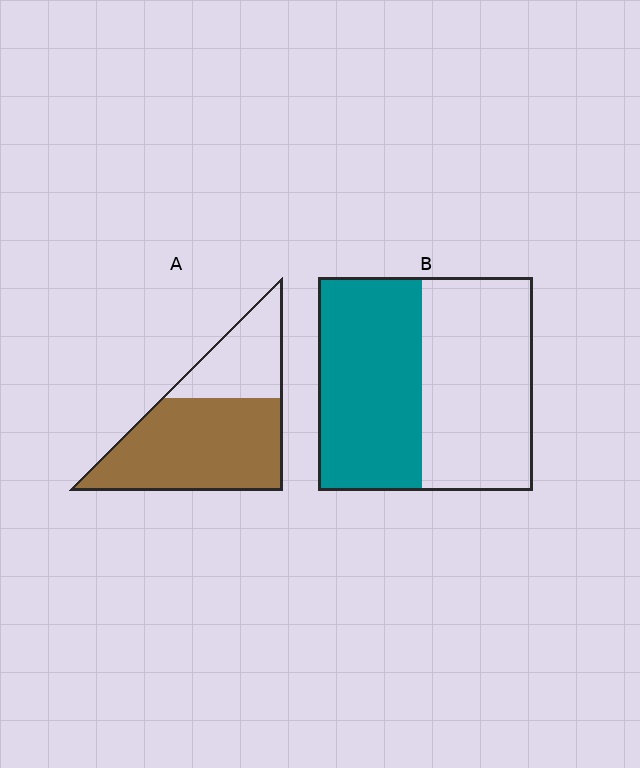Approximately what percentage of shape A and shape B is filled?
A is approximately 70% and B is approximately 50%.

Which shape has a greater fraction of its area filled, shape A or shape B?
Shape A.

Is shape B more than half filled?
Roughly half.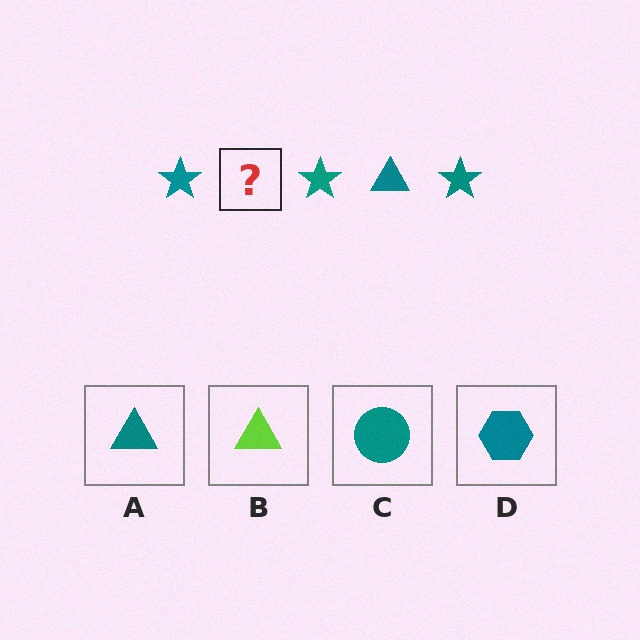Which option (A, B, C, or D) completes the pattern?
A.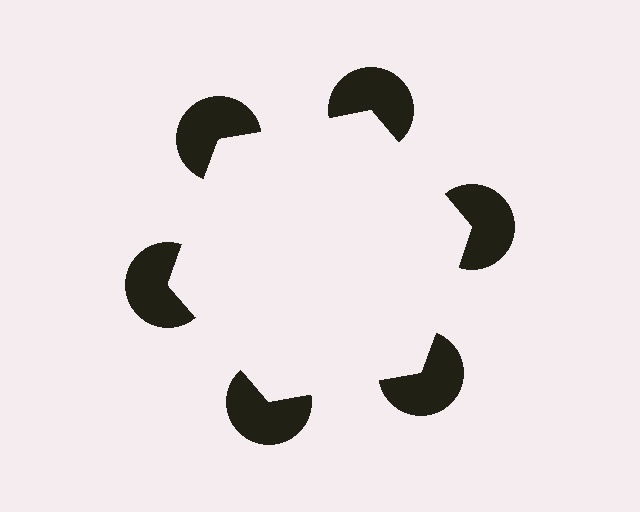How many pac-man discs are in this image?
There are 6 — one at each vertex of the illusory hexagon.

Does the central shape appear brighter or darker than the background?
It typically appears slightly brighter than the background, even though no actual brightness change is drawn.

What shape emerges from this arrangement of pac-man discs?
An illusory hexagon — its edges are inferred from the aligned wedge cuts in the pac-man discs, not physically drawn.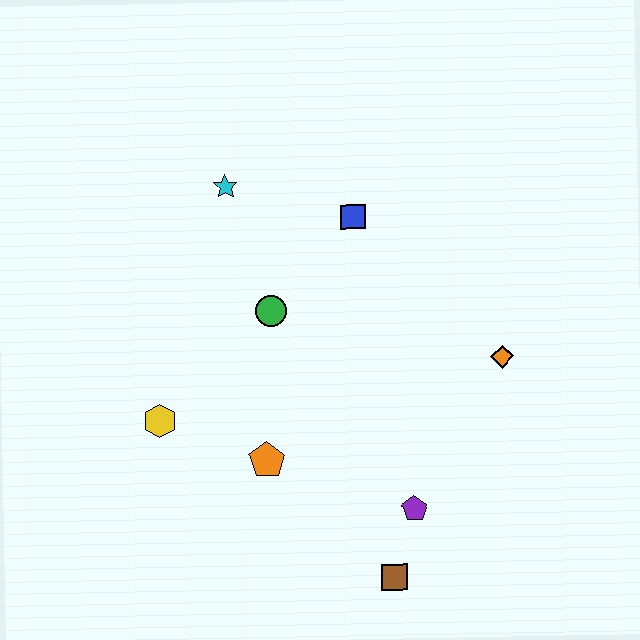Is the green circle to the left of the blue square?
Yes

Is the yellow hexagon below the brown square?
No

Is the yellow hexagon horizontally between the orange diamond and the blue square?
No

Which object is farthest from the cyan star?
The brown square is farthest from the cyan star.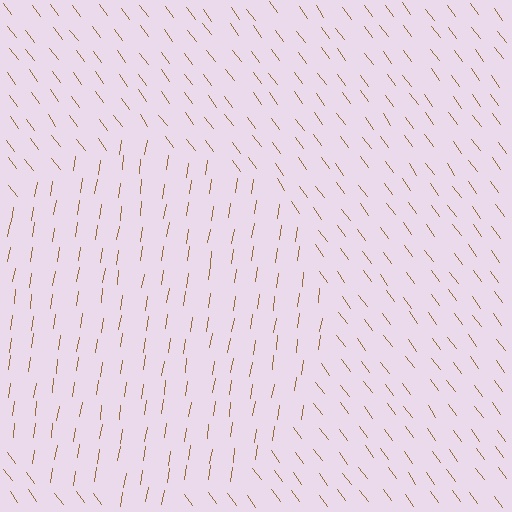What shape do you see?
I see a circle.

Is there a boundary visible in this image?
Yes, there is a texture boundary formed by a change in line orientation.